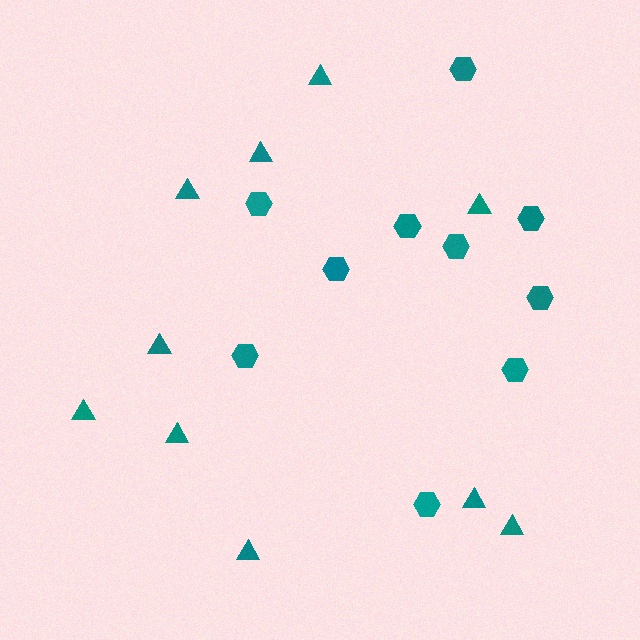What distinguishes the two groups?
There are 2 groups: one group of hexagons (10) and one group of triangles (10).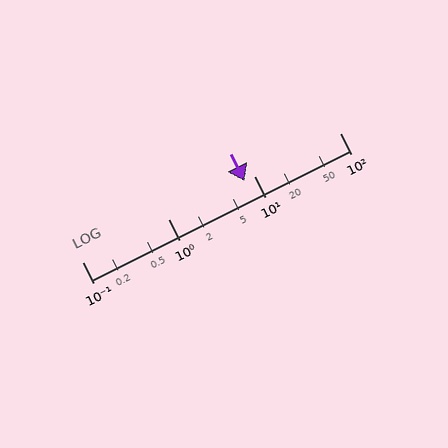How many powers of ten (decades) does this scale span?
The scale spans 3 decades, from 0.1 to 100.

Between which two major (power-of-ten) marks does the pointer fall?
The pointer is between 1 and 10.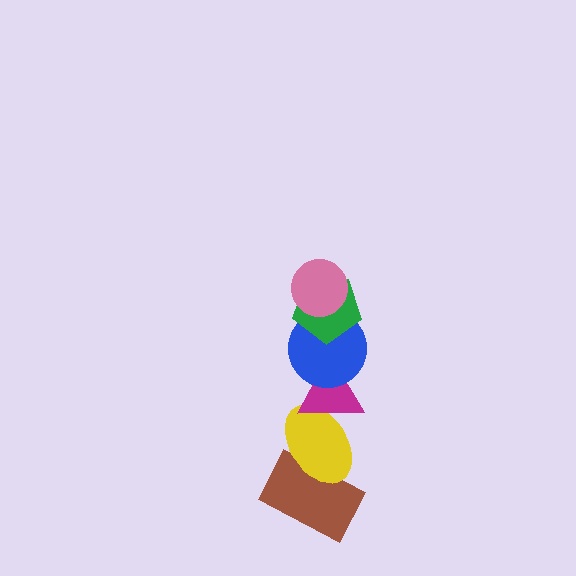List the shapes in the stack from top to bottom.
From top to bottom: the pink circle, the green pentagon, the blue circle, the magenta triangle, the yellow ellipse, the brown rectangle.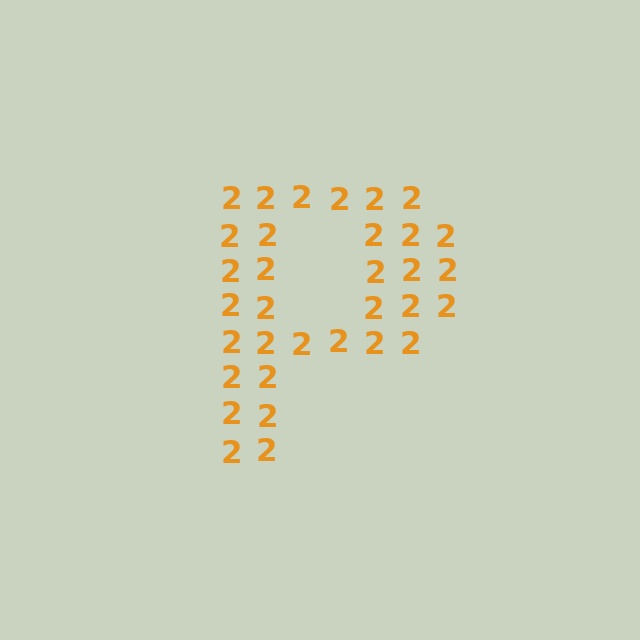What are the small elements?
The small elements are digit 2's.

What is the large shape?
The large shape is the letter P.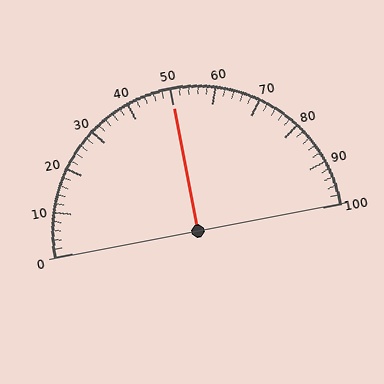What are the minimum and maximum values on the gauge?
The gauge ranges from 0 to 100.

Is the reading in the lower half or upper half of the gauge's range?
The reading is in the upper half of the range (0 to 100).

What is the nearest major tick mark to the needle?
The nearest major tick mark is 50.